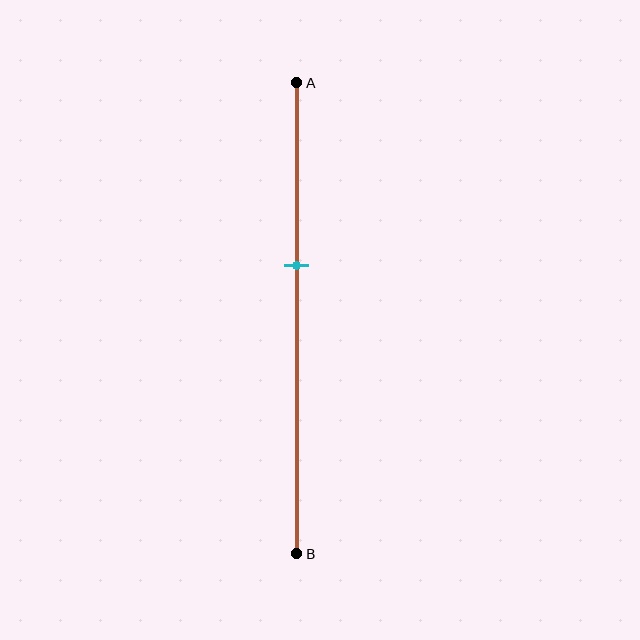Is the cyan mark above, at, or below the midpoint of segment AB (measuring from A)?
The cyan mark is above the midpoint of segment AB.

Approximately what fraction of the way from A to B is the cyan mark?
The cyan mark is approximately 40% of the way from A to B.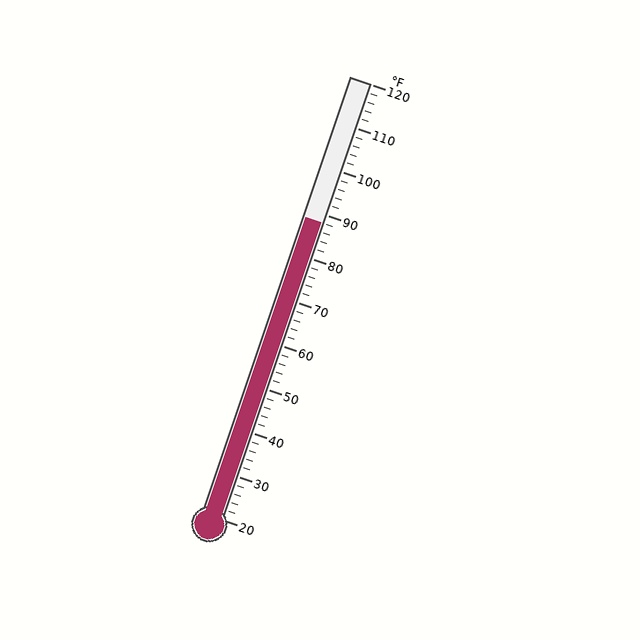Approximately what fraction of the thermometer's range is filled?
The thermometer is filled to approximately 70% of its range.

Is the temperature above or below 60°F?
The temperature is above 60°F.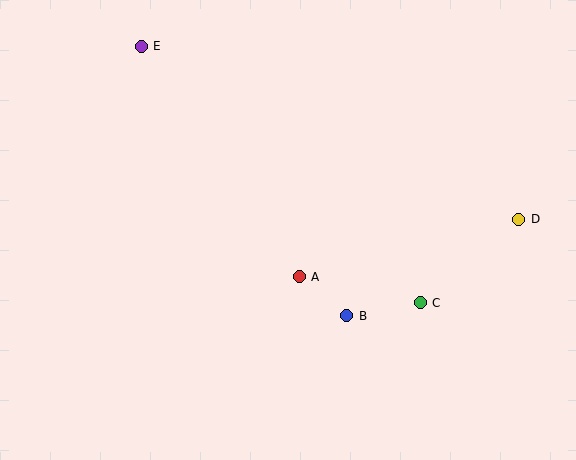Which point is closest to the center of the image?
Point A at (299, 277) is closest to the center.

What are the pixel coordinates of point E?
Point E is at (141, 46).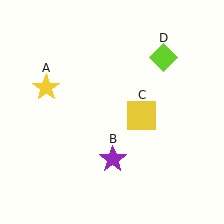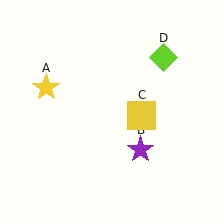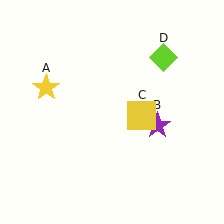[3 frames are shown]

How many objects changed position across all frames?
1 object changed position: purple star (object B).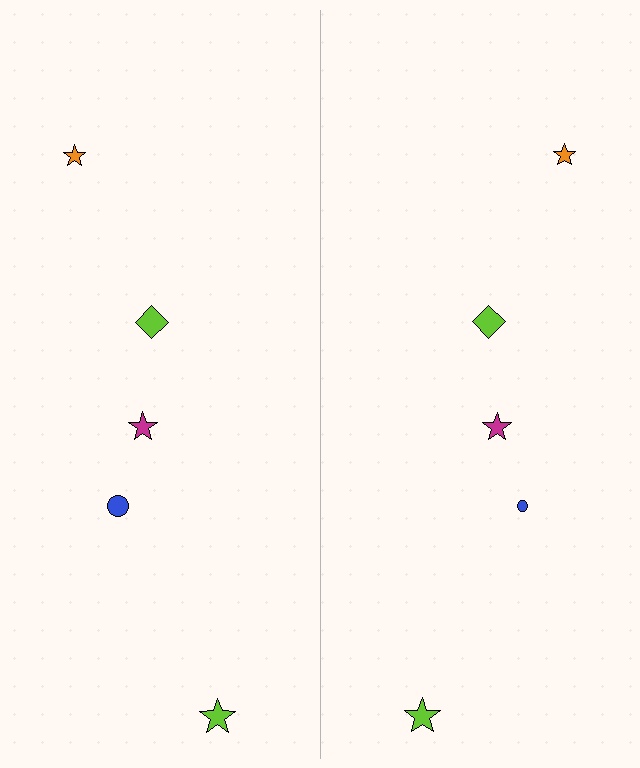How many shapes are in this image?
There are 10 shapes in this image.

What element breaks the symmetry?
The blue circle on the right side has a different size than its mirror counterpart.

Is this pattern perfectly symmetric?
No, the pattern is not perfectly symmetric. The blue circle on the right side has a different size than its mirror counterpart.